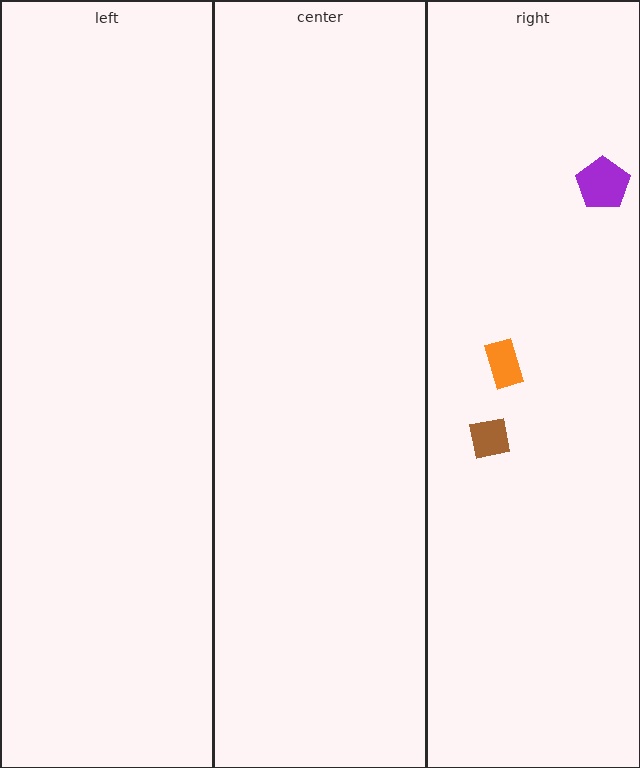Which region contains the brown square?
The right region.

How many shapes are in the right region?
3.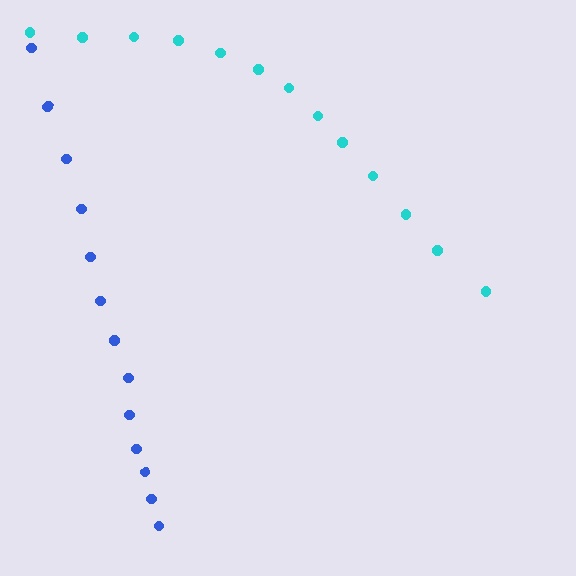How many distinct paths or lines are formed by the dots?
There are 2 distinct paths.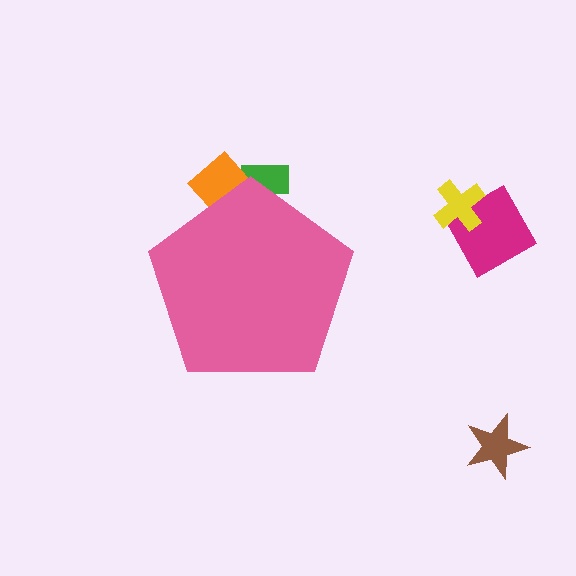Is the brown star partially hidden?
No, the brown star is fully visible.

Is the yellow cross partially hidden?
No, the yellow cross is fully visible.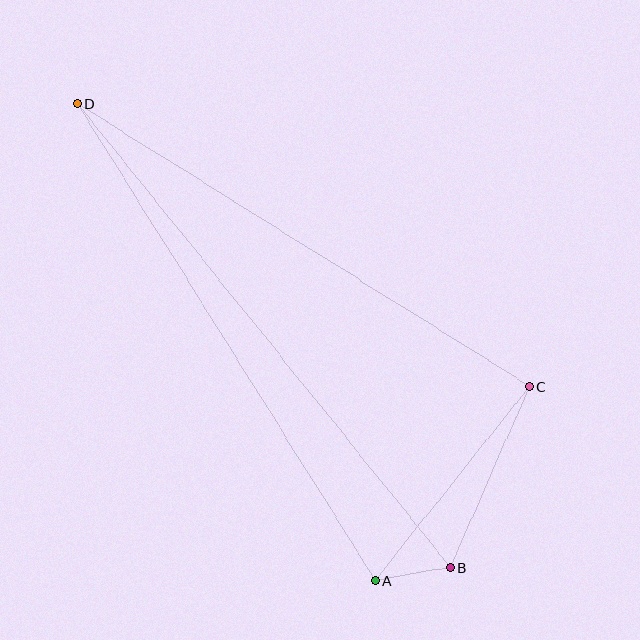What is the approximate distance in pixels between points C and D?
The distance between C and D is approximately 534 pixels.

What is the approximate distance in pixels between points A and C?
The distance between A and C is approximately 248 pixels.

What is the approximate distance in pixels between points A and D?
The distance between A and D is approximately 562 pixels.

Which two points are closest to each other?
Points A and B are closest to each other.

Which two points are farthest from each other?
Points B and D are farthest from each other.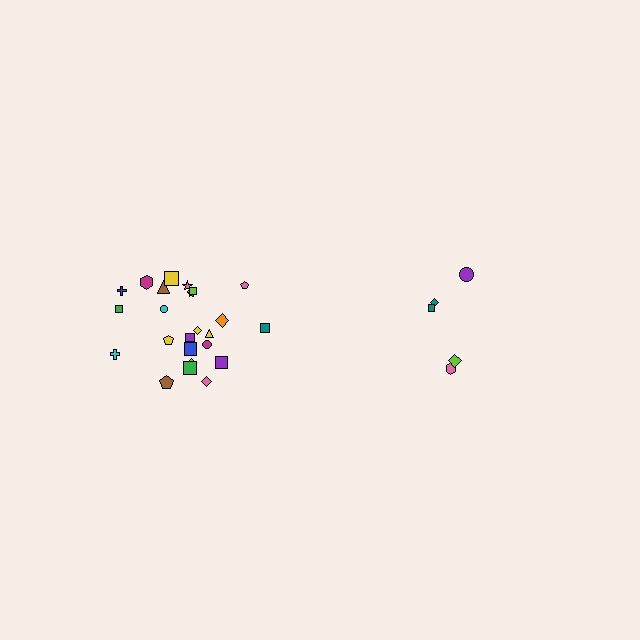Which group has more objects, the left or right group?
The left group.